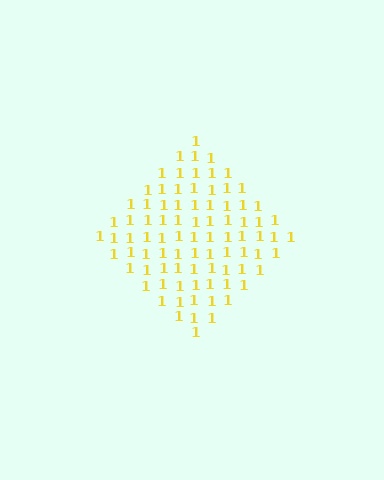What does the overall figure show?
The overall figure shows a diamond.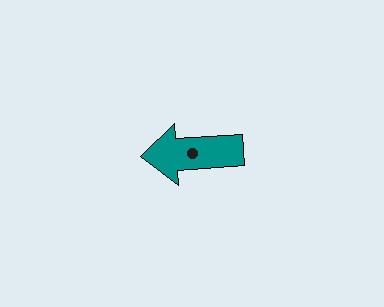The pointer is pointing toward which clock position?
Roughly 9 o'clock.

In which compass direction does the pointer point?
West.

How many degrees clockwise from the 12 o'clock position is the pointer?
Approximately 266 degrees.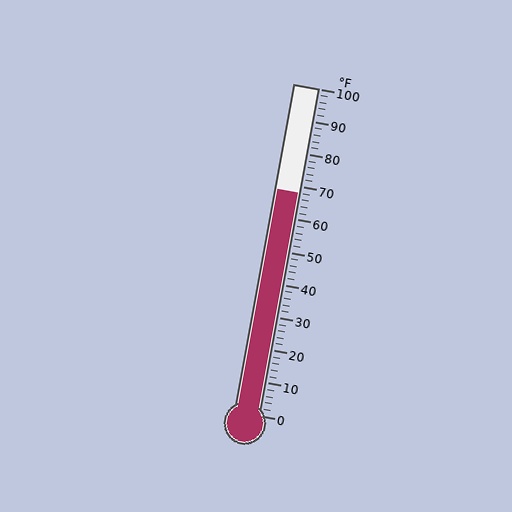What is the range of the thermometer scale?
The thermometer scale ranges from 0°F to 100°F.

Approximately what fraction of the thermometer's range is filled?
The thermometer is filled to approximately 70% of its range.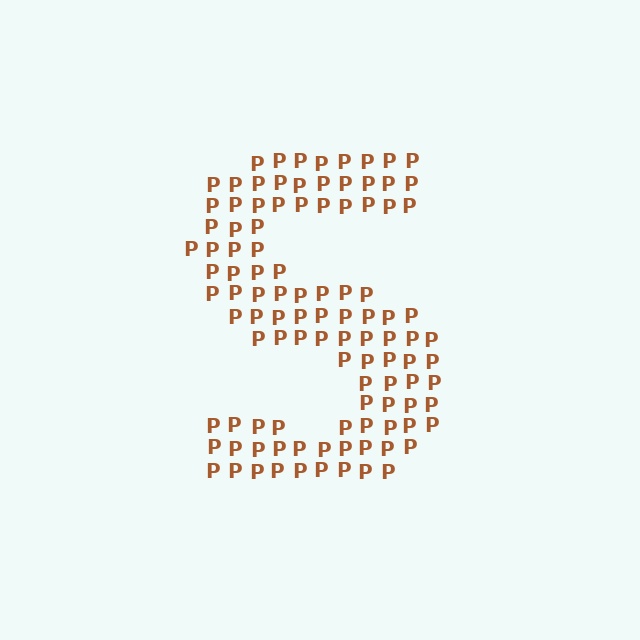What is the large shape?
The large shape is the letter S.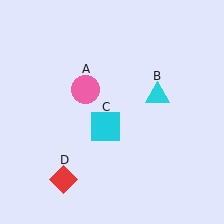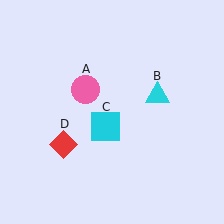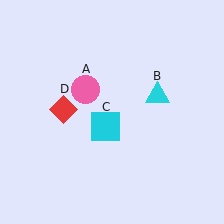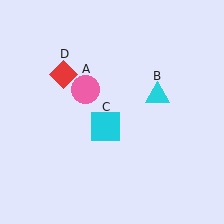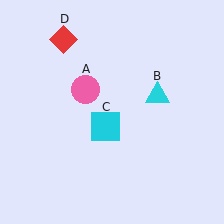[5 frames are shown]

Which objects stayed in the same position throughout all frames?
Pink circle (object A) and cyan triangle (object B) and cyan square (object C) remained stationary.